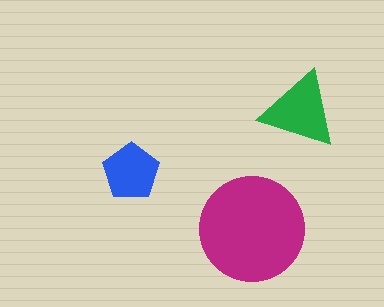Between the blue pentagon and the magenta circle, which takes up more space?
The magenta circle.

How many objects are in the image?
There are 3 objects in the image.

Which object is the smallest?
The blue pentagon.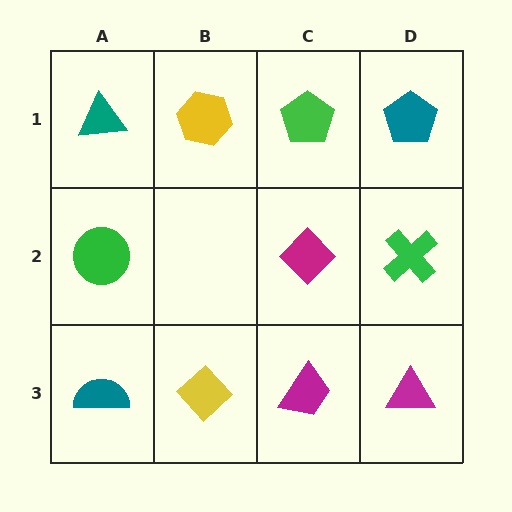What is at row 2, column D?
A green cross.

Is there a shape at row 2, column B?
No, that cell is empty.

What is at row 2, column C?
A magenta diamond.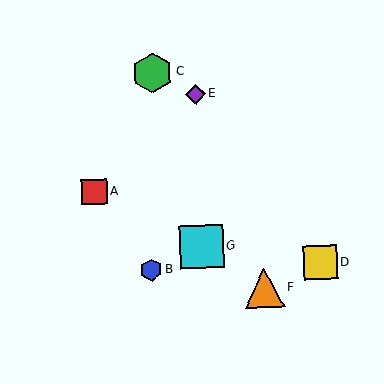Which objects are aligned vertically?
Objects E, G are aligned vertically.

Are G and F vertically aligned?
No, G is at x≈202 and F is at x≈264.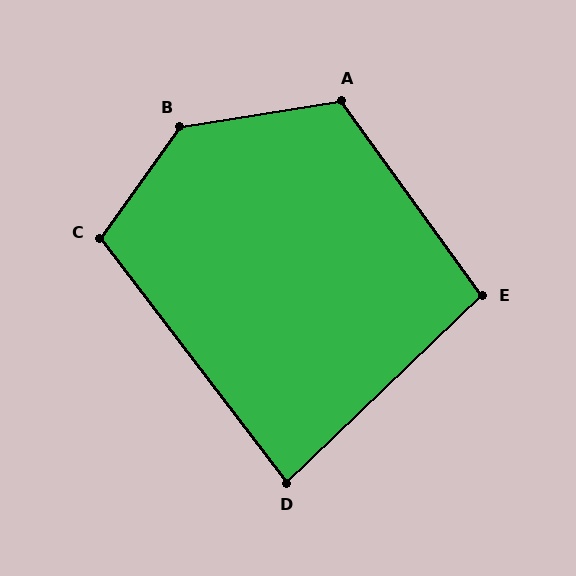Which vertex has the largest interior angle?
B, at approximately 134 degrees.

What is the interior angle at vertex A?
Approximately 117 degrees (obtuse).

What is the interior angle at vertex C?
Approximately 107 degrees (obtuse).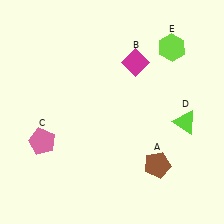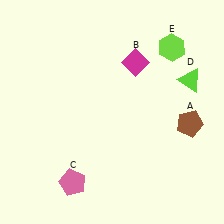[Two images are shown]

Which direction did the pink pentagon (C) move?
The pink pentagon (C) moved down.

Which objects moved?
The objects that moved are: the brown pentagon (A), the pink pentagon (C), the lime triangle (D).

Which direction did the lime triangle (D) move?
The lime triangle (D) moved up.